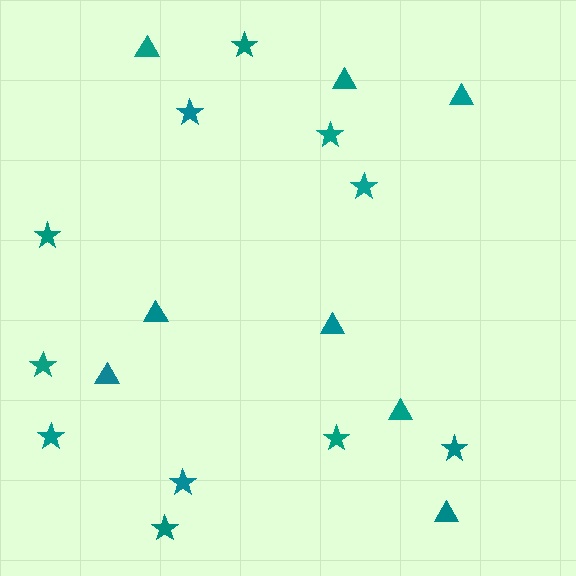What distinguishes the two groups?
There are 2 groups: one group of stars (11) and one group of triangles (8).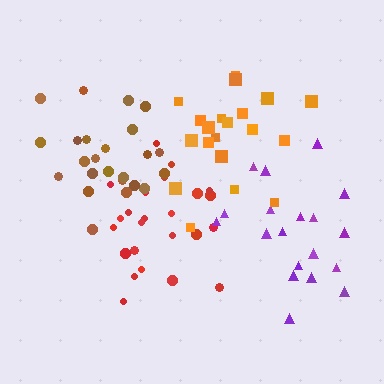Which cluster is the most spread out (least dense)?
Red.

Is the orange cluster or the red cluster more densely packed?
Orange.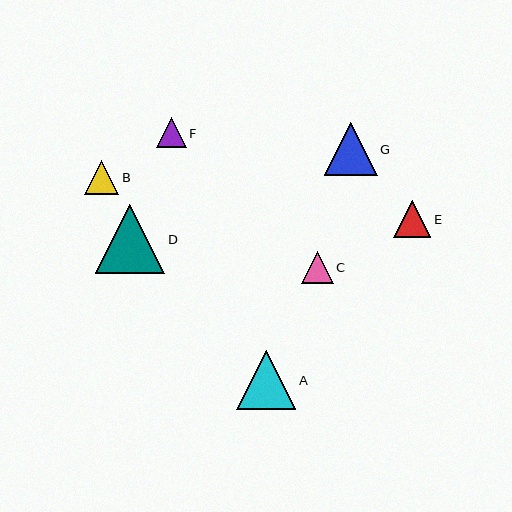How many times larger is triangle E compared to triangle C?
Triangle E is approximately 1.2 times the size of triangle C.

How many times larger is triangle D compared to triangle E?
Triangle D is approximately 1.9 times the size of triangle E.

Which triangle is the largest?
Triangle D is the largest with a size of approximately 70 pixels.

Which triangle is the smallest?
Triangle F is the smallest with a size of approximately 30 pixels.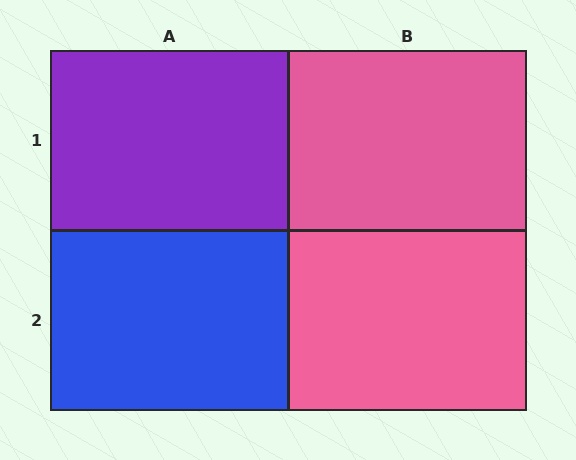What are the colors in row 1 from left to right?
Purple, pink.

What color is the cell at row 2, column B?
Pink.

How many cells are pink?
2 cells are pink.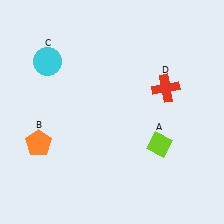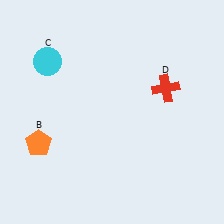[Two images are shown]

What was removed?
The lime diamond (A) was removed in Image 2.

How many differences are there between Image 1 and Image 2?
There is 1 difference between the two images.